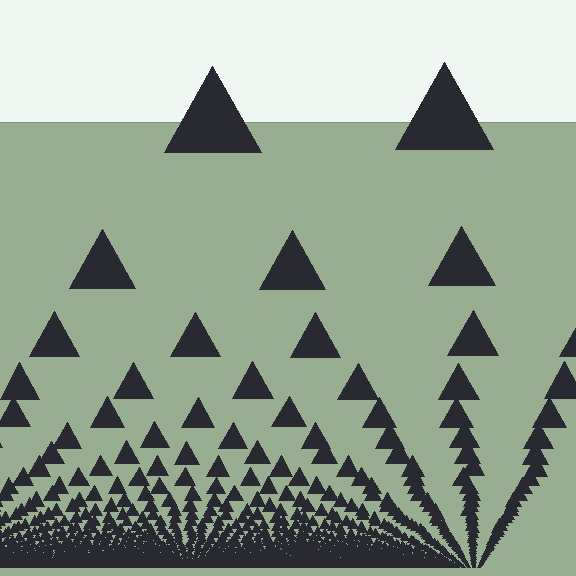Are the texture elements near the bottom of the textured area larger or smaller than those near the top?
Smaller. The gradient is inverted — elements near the bottom are smaller and denser.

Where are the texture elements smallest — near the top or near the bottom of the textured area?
Near the bottom.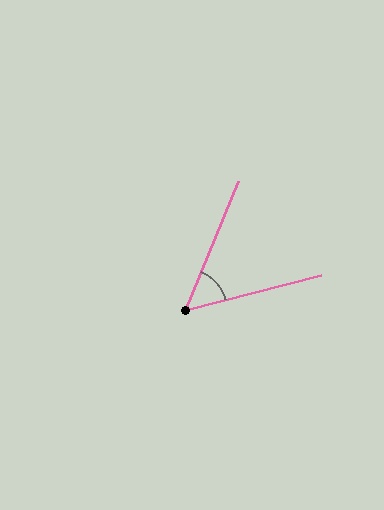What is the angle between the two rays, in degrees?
Approximately 53 degrees.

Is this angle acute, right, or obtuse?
It is acute.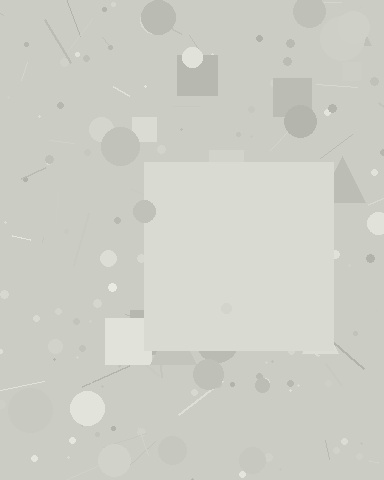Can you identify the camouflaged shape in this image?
The camouflaged shape is a square.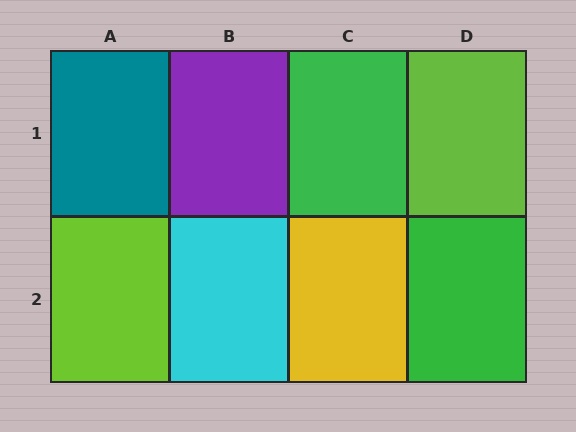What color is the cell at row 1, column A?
Teal.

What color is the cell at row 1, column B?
Purple.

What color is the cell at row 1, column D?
Lime.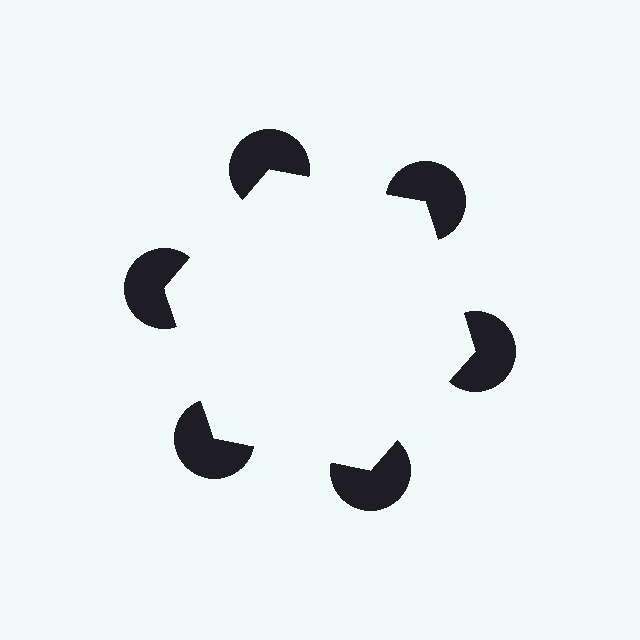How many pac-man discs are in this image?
There are 6 — one at each vertex of the illusory hexagon.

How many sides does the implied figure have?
6 sides.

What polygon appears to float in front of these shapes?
An illusory hexagon — its edges are inferred from the aligned wedge cuts in the pac-man discs, not physically drawn.